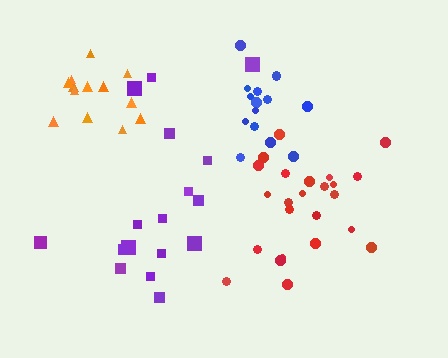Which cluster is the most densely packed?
Orange.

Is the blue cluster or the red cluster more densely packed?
Red.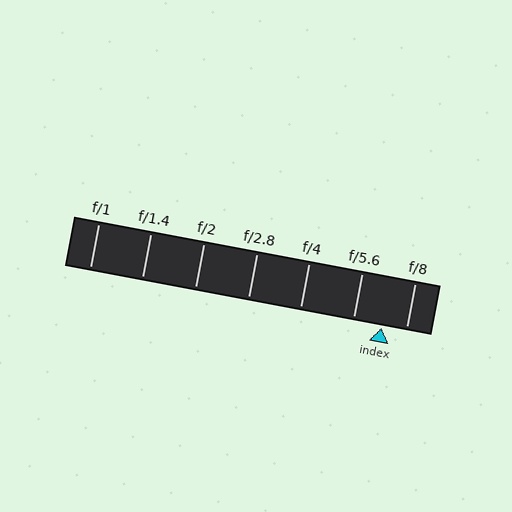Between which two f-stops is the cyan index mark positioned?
The index mark is between f/5.6 and f/8.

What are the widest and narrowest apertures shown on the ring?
The widest aperture shown is f/1 and the narrowest is f/8.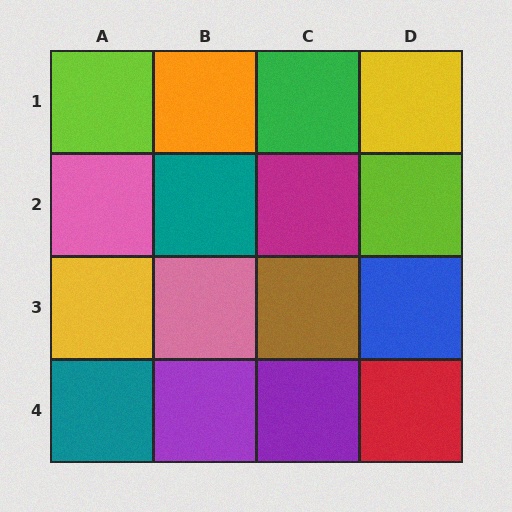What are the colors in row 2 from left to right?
Pink, teal, magenta, lime.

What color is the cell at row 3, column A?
Yellow.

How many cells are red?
1 cell is red.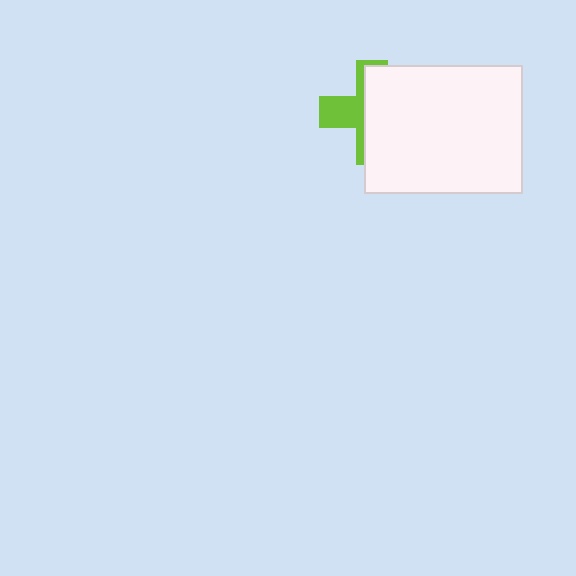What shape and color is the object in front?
The object in front is a white rectangle.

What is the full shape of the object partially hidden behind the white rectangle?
The partially hidden object is a lime cross.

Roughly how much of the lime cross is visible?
A small part of it is visible (roughly 38%).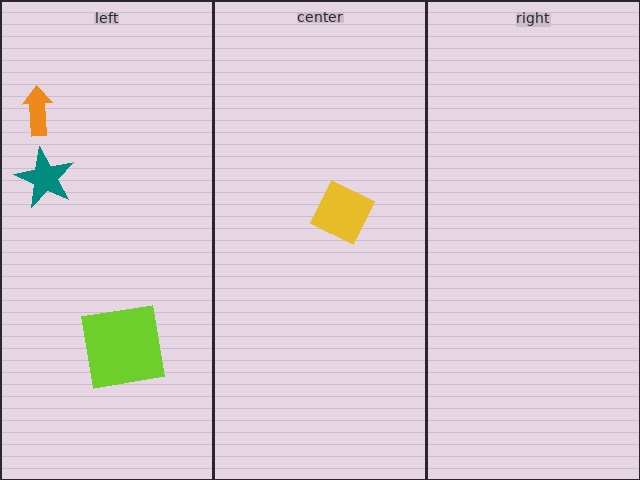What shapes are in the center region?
The yellow diamond.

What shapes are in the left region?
The lime square, the orange arrow, the teal star.